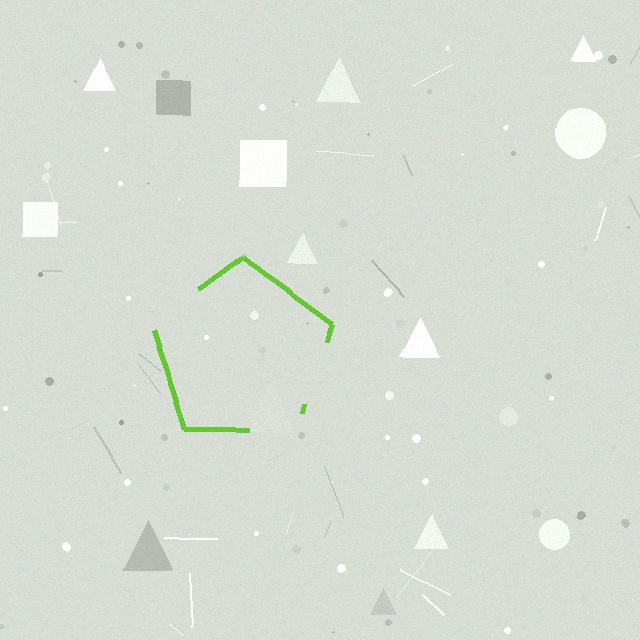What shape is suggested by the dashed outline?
The dashed outline suggests a pentagon.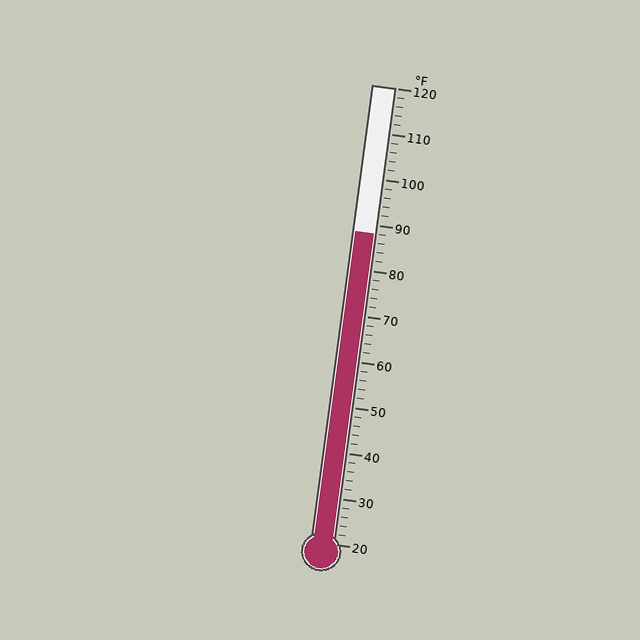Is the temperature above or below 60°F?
The temperature is above 60°F.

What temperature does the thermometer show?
The thermometer shows approximately 88°F.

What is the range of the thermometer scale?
The thermometer scale ranges from 20°F to 120°F.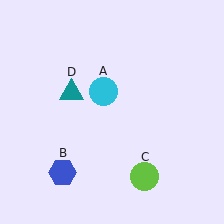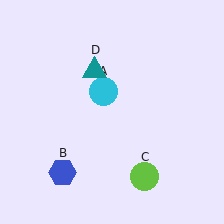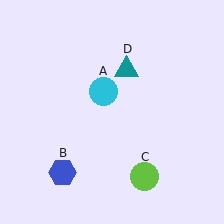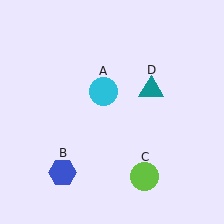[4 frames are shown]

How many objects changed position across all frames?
1 object changed position: teal triangle (object D).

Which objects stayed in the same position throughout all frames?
Cyan circle (object A) and blue hexagon (object B) and lime circle (object C) remained stationary.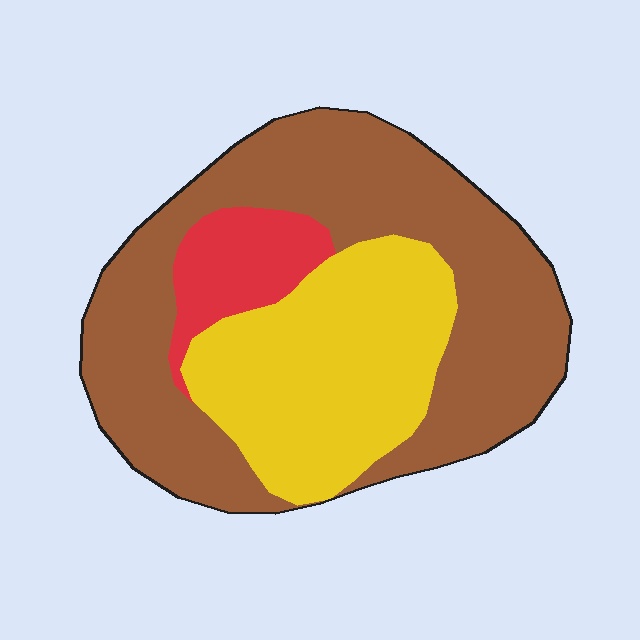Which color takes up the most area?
Brown, at roughly 55%.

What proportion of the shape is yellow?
Yellow takes up between a quarter and a half of the shape.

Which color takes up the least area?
Red, at roughly 10%.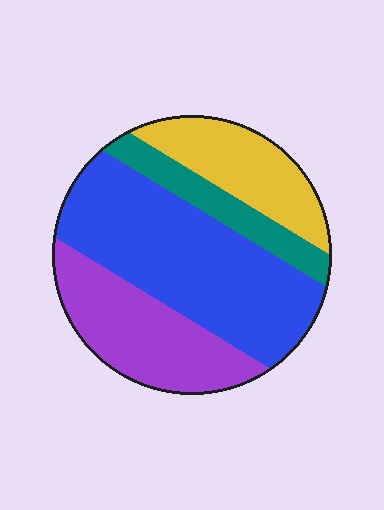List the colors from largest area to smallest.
From largest to smallest: blue, purple, yellow, teal.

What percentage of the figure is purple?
Purple takes up between a sixth and a third of the figure.